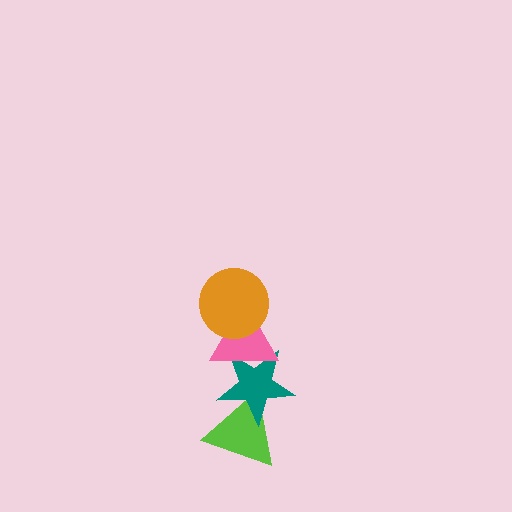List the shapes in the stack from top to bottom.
From top to bottom: the orange circle, the pink triangle, the teal star, the lime triangle.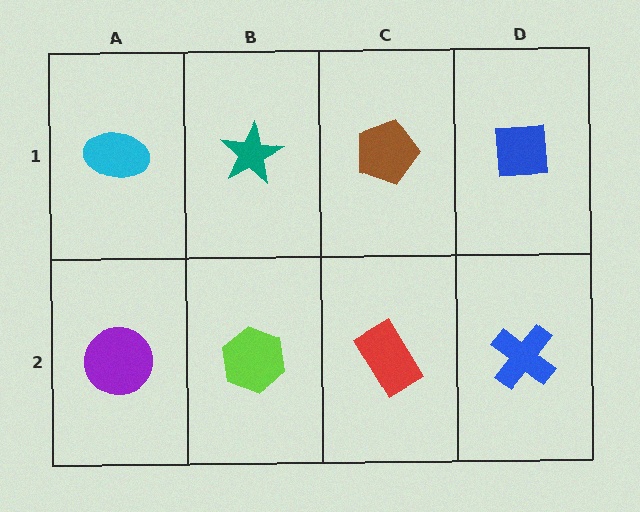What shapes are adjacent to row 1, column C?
A red rectangle (row 2, column C), a teal star (row 1, column B), a blue square (row 1, column D).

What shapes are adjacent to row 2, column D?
A blue square (row 1, column D), a red rectangle (row 2, column C).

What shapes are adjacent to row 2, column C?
A brown pentagon (row 1, column C), a lime hexagon (row 2, column B), a blue cross (row 2, column D).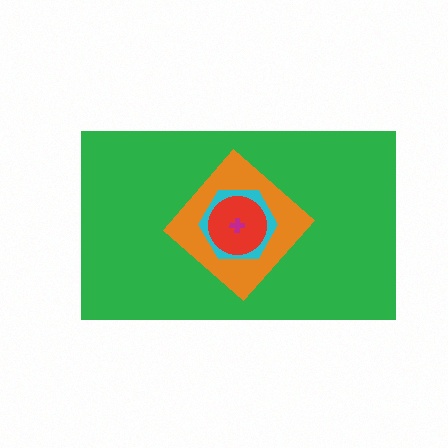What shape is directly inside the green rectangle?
The orange diamond.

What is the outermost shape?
The green rectangle.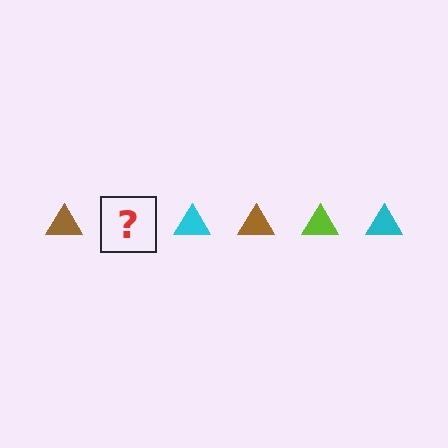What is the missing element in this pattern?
The missing element is a lime triangle.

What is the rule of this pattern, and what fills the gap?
The rule is that the pattern cycles through brown, lime, cyan triangles. The gap should be filled with a lime triangle.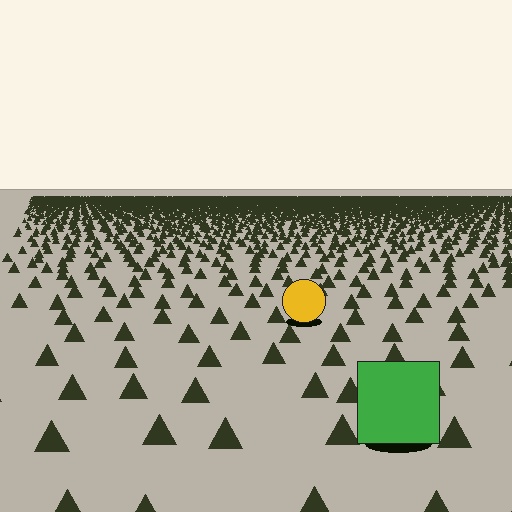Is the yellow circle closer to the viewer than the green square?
No. The green square is closer — you can tell from the texture gradient: the ground texture is coarser near it.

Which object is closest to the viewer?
The green square is closest. The texture marks near it are larger and more spread out.